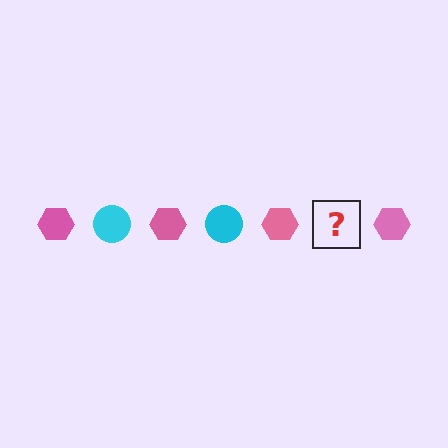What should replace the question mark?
The question mark should be replaced with a cyan circle.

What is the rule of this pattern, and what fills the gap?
The rule is that the pattern alternates between pink hexagon and cyan circle. The gap should be filled with a cyan circle.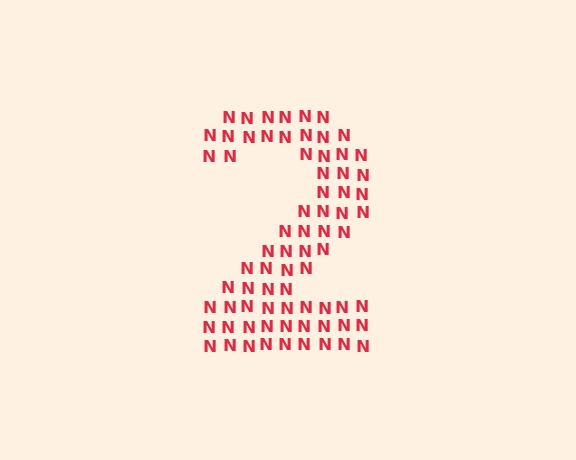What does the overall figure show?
The overall figure shows the digit 2.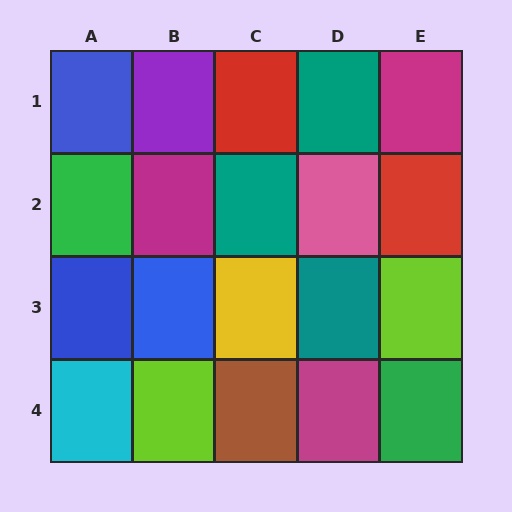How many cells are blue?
3 cells are blue.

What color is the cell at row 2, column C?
Teal.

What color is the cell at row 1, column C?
Red.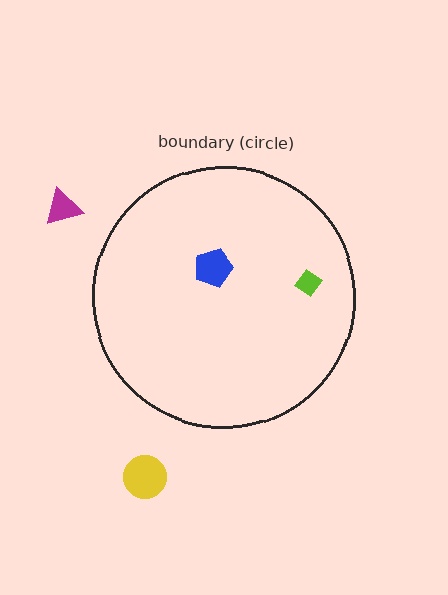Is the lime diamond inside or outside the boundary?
Inside.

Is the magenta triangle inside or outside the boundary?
Outside.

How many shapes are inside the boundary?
2 inside, 2 outside.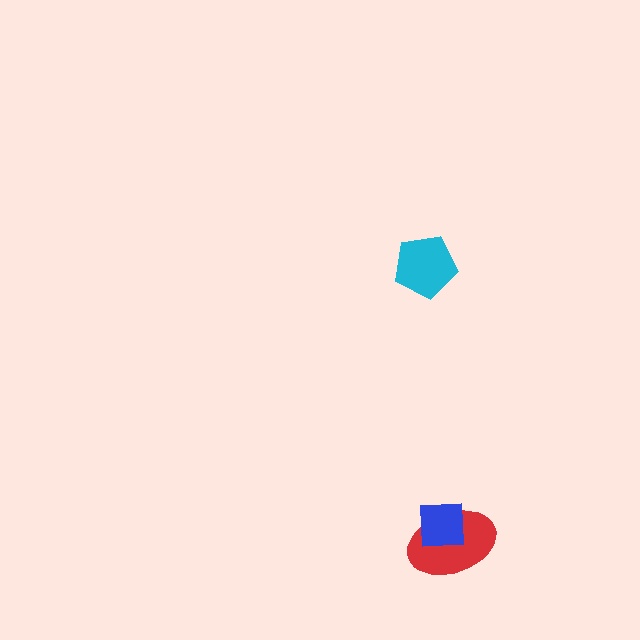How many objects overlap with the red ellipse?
1 object overlaps with the red ellipse.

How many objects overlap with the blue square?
1 object overlaps with the blue square.